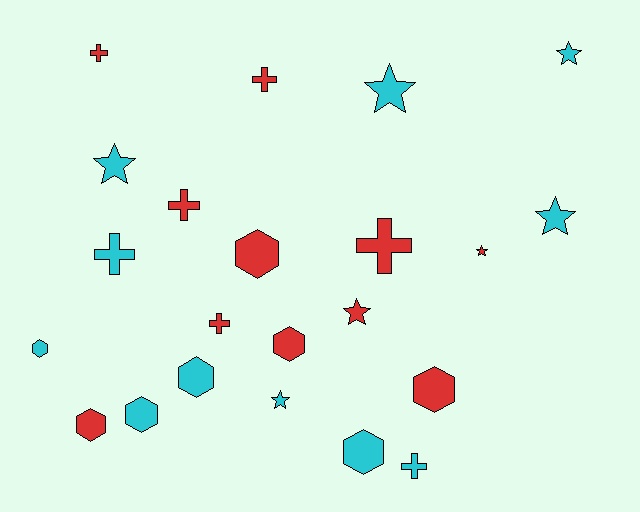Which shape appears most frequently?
Hexagon, with 8 objects.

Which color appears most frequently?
Cyan, with 11 objects.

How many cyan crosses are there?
There are 2 cyan crosses.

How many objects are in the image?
There are 22 objects.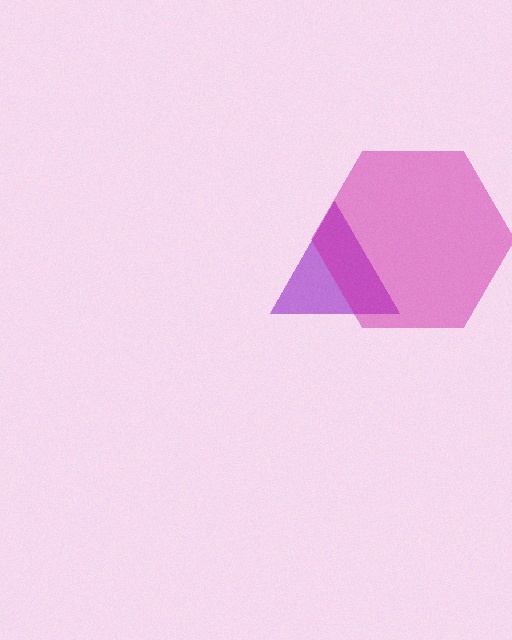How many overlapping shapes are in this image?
There are 2 overlapping shapes in the image.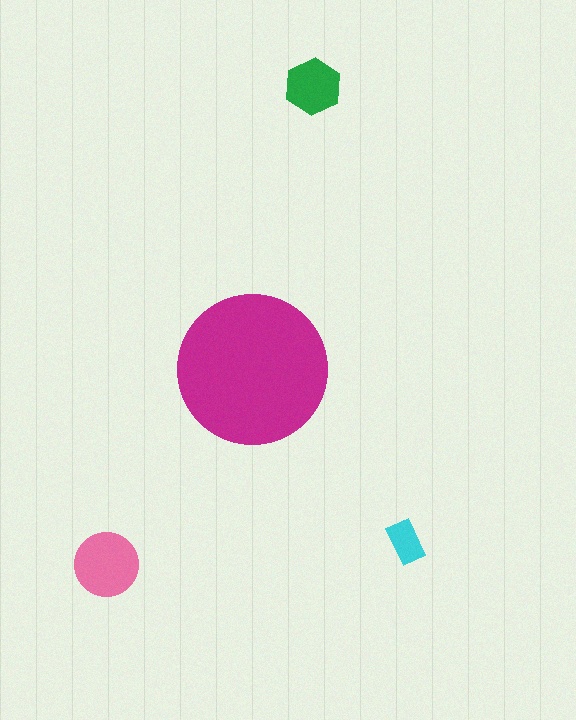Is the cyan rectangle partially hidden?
No, the cyan rectangle is fully visible.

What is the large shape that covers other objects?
A magenta circle.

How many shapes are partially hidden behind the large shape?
0 shapes are partially hidden.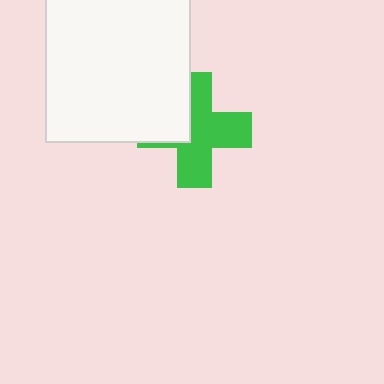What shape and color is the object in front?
The object in front is a white square.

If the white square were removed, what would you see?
You would see the complete green cross.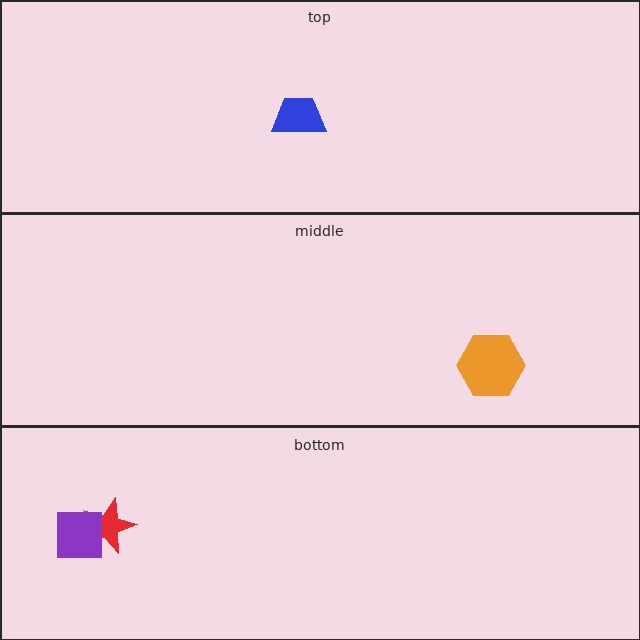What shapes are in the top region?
The blue trapezoid.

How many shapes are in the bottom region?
2.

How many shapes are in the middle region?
1.